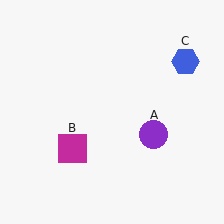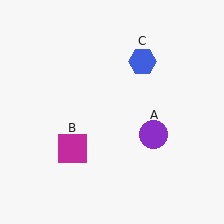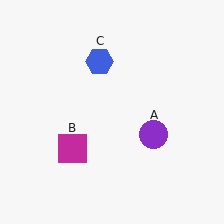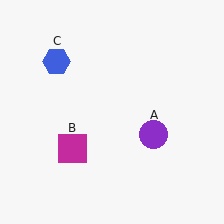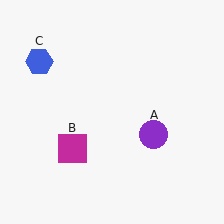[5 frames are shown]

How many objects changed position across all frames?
1 object changed position: blue hexagon (object C).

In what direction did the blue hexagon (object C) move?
The blue hexagon (object C) moved left.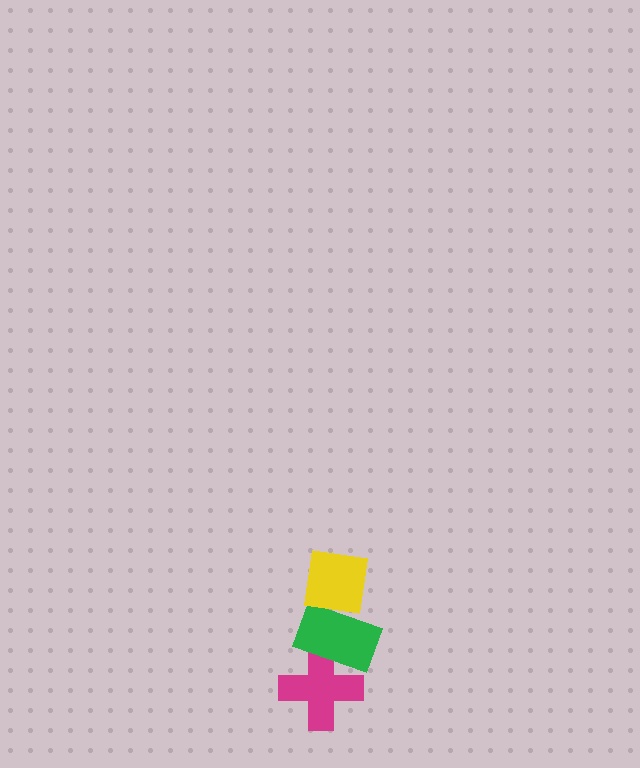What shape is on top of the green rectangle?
The yellow square is on top of the green rectangle.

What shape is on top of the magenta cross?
The green rectangle is on top of the magenta cross.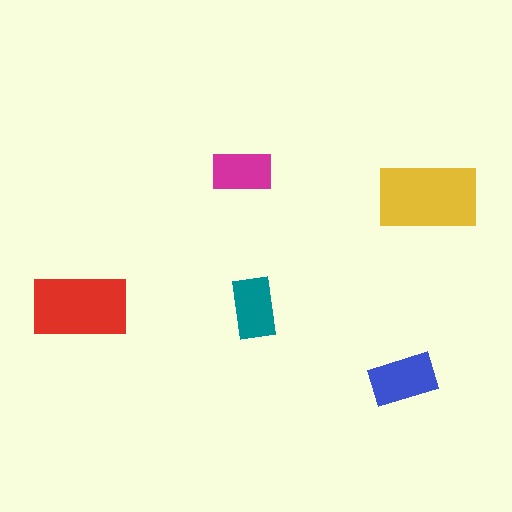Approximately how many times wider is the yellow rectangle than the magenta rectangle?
About 1.5 times wider.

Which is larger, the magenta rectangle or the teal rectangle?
The teal one.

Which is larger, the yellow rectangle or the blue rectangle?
The yellow one.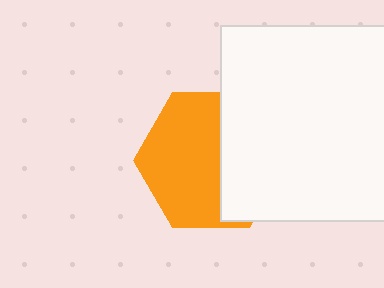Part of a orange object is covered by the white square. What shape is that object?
It is a hexagon.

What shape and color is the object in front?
The object in front is a white square.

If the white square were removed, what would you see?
You would see the complete orange hexagon.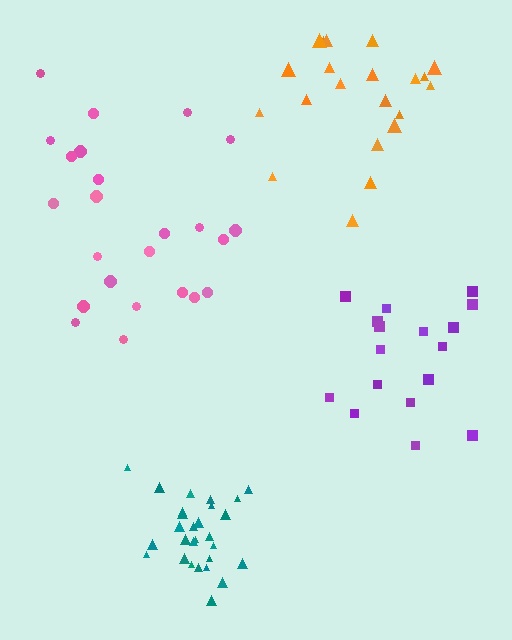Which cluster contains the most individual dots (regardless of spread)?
Teal (28).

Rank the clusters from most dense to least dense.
teal, orange, purple, pink.